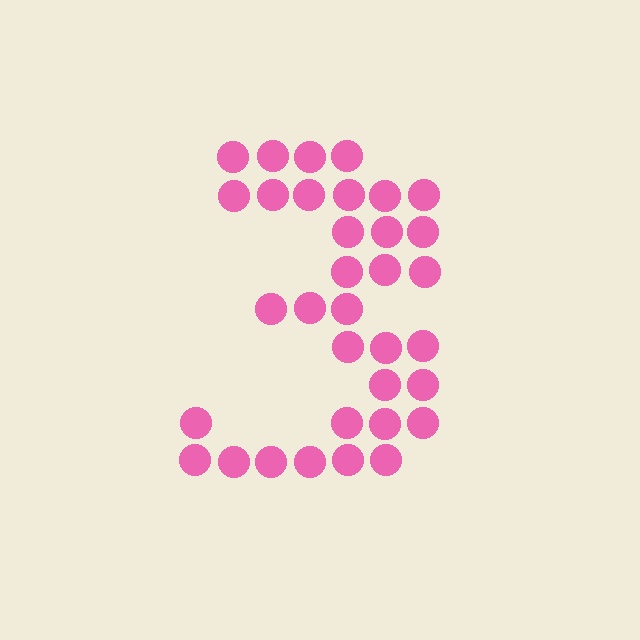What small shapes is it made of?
It is made of small circles.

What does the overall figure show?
The overall figure shows the digit 3.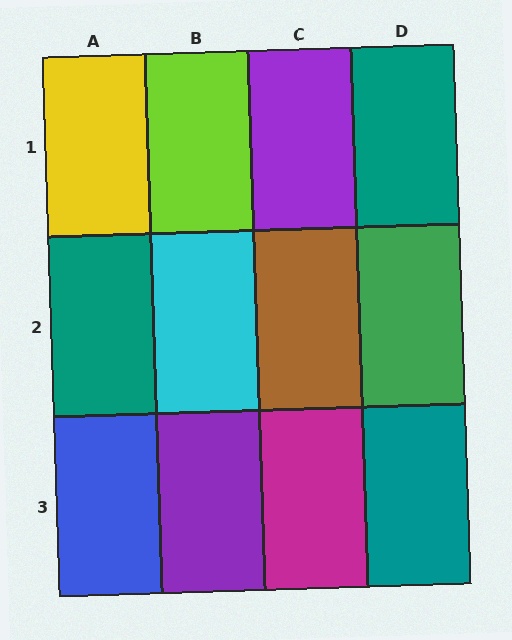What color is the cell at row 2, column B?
Cyan.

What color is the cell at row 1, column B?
Lime.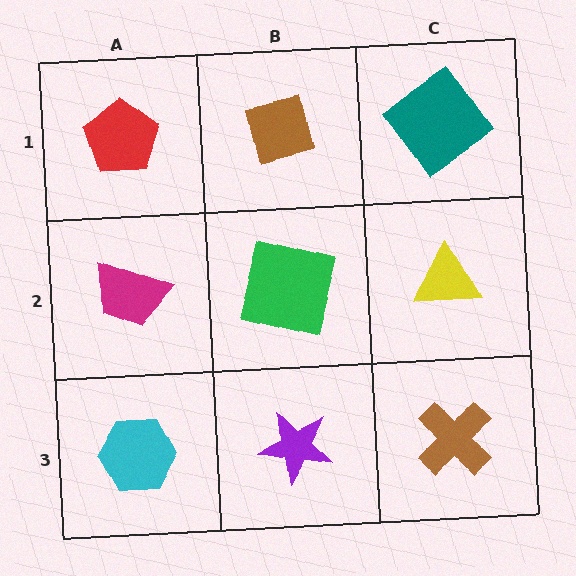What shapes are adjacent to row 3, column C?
A yellow triangle (row 2, column C), a purple star (row 3, column B).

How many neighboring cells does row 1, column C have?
2.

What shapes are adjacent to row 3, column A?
A magenta trapezoid (row 2, column A), a purple star (row 3, column B).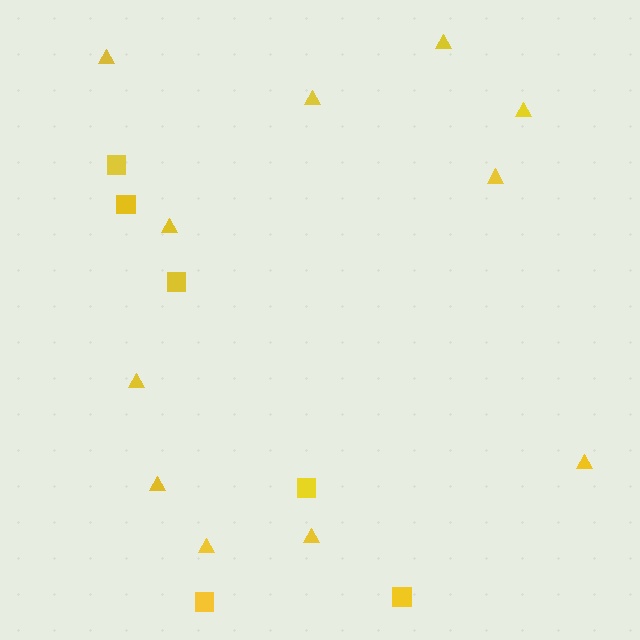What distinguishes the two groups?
There are 2 groups: one group of squares (6) and one group of triangles (11).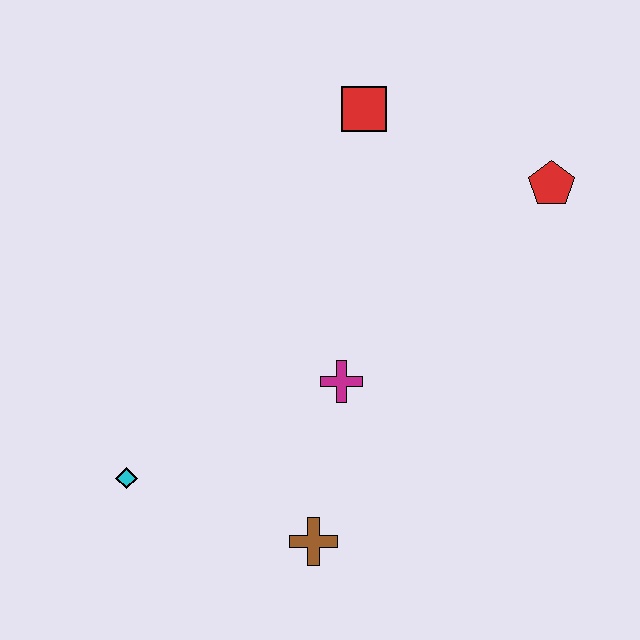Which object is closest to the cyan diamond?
The brown cross is closest to the cyan diamond.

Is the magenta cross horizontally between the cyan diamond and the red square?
Yes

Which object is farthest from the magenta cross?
The red pentagon is farthest from the magenta cross.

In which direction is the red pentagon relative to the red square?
The red pentagon is to the right of the red square.